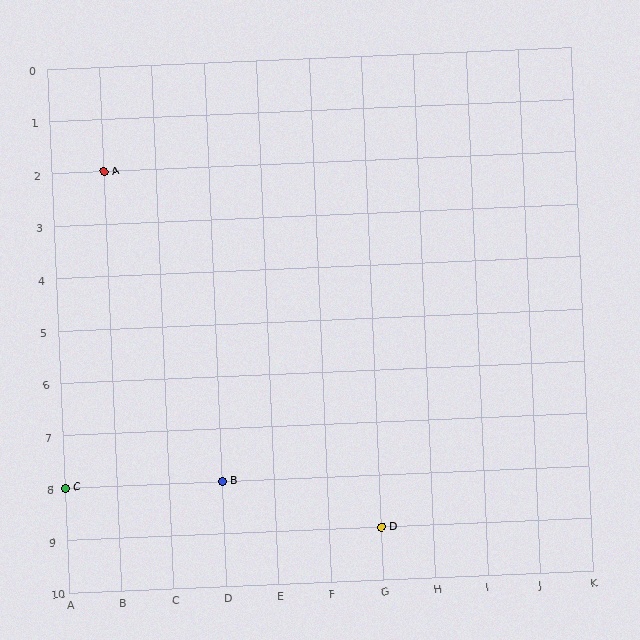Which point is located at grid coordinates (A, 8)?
Point C is at (A, 8).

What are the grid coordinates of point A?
Point A is at grid coordinates (B, 2).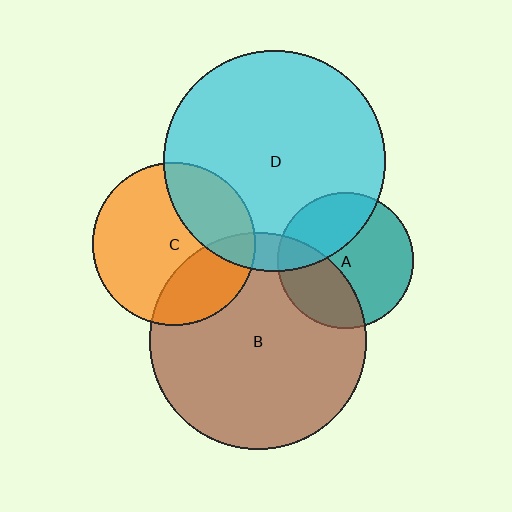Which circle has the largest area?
Circle D (cyan).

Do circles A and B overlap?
Yes.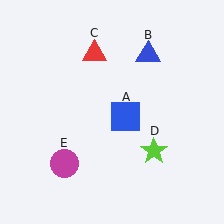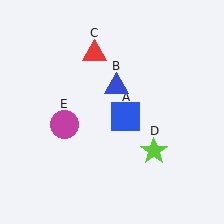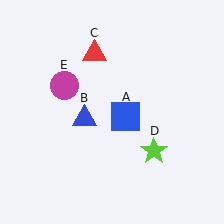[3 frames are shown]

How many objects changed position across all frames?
2 objects changed position: blue triangle (object B), magenta circle (object E).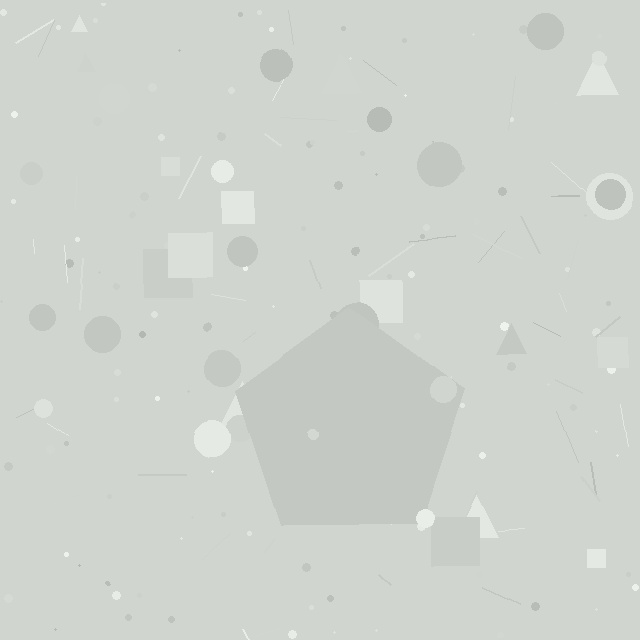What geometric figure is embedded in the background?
A pentagon is embedded in the background.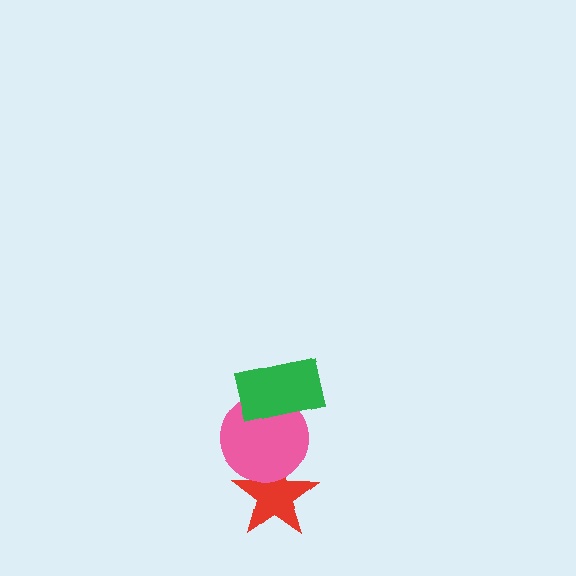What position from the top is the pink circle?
The pink circle is 2nd from the top.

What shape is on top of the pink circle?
The green rectangle is on top of the pink circle.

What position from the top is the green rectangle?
The green rectangle is 1st from the top.